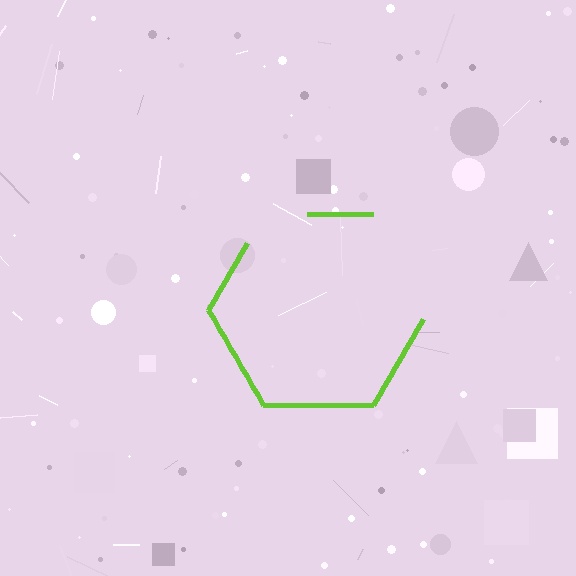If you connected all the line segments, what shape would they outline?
They would outline a hexagon.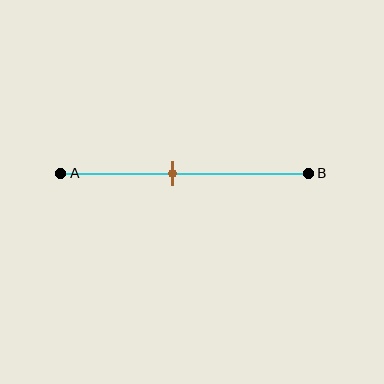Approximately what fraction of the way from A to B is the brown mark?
The brown mark is approximately 45% of the way from A to B.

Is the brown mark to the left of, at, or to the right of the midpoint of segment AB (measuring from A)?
The brown mark is to the left of the midpoint of segment AB.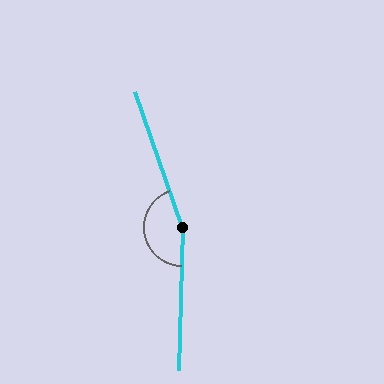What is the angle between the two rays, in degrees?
Approximately 160 degrees.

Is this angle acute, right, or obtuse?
It is obtuse.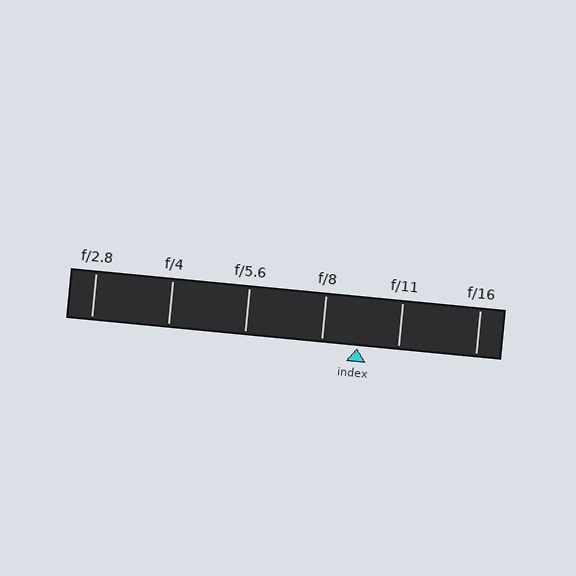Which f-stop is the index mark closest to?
The index mark is closest to f/8.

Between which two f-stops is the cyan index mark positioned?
The index mark is between f/8 and f/11.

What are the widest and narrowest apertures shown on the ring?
The widest aperture shown is f/2.8 and the narrowest is f/16.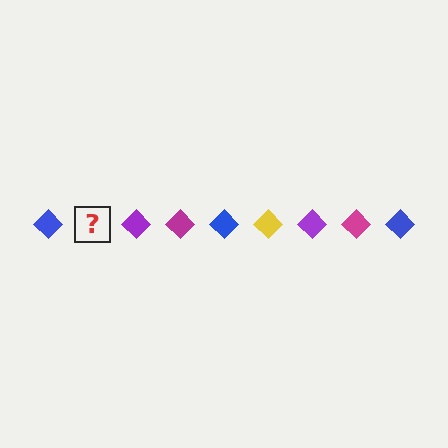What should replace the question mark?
The question mark should be replaced with a yellow diamond.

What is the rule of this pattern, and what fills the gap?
The rule is that the pattern cycles through blue, yellow, purple, magenta diamonds. The gap should be filled with a yellow diamond.